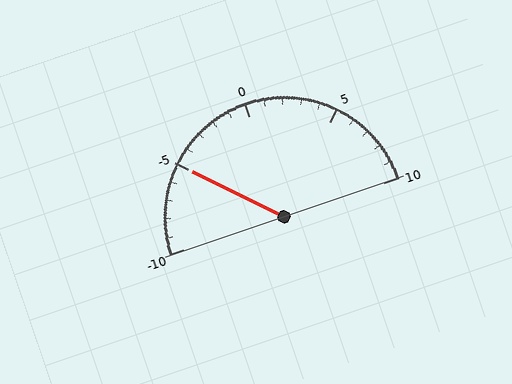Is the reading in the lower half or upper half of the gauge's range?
The reading is in the lower half of the range (-10 to 10).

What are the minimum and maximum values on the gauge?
The gauge ranges from -10 to 10.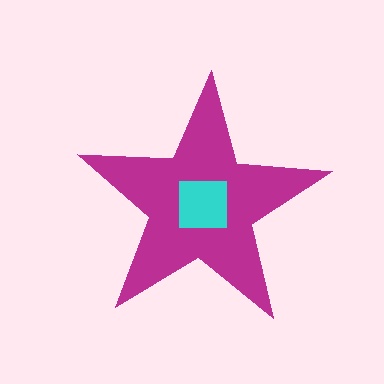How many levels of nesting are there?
2.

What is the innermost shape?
The cyan square.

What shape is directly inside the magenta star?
The cyan square.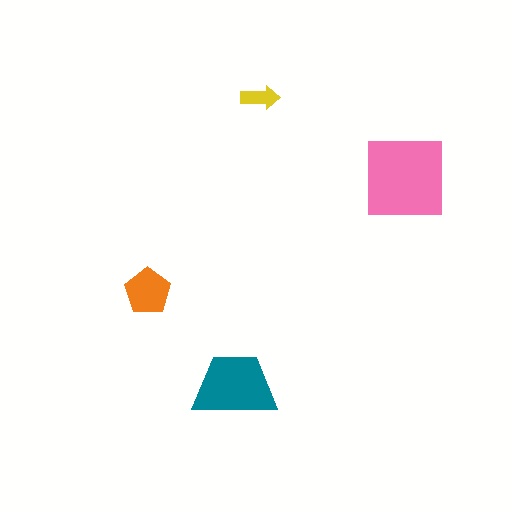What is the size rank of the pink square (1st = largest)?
1st.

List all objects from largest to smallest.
The pink square, the teal trapezoid, the orange pentagon, the yellow arrow.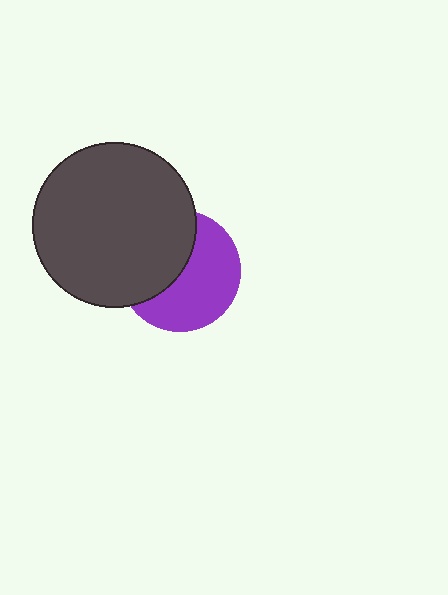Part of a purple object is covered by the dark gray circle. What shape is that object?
It is a circle.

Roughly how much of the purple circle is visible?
About half of it is visible (roughly 55%).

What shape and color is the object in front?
The object in front is a dark gray circle.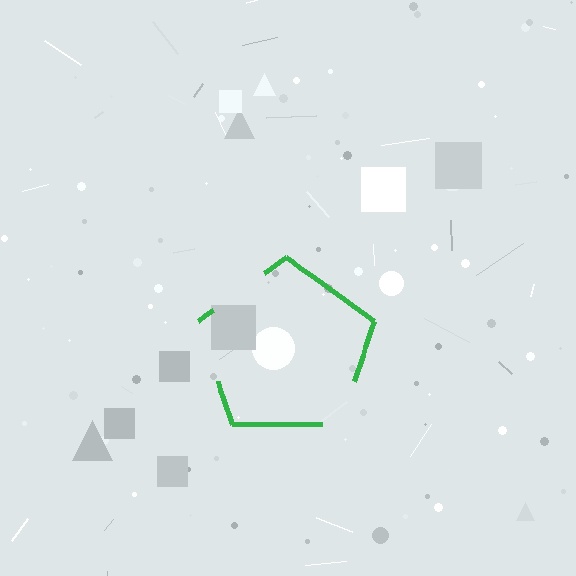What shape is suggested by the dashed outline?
The dashed outline suggests a pentagon.